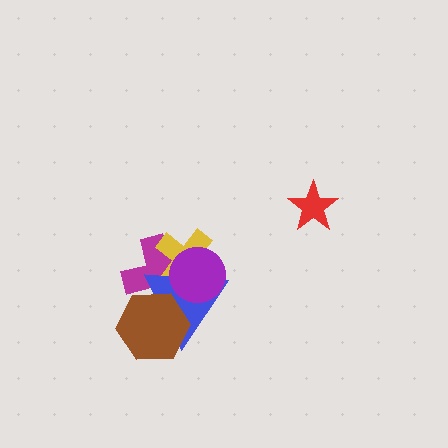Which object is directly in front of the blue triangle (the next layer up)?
The brown hexagon is directly in front of the blue triangle.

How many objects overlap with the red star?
0 objects overlap with the red star.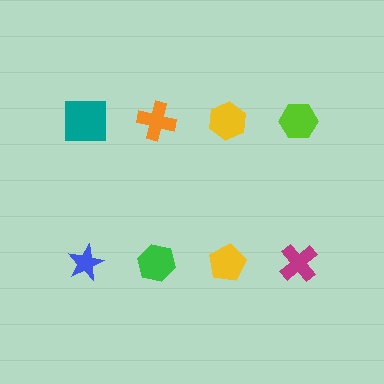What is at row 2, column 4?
A magenta cross.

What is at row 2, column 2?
A green hexagon.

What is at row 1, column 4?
A lime hexagon.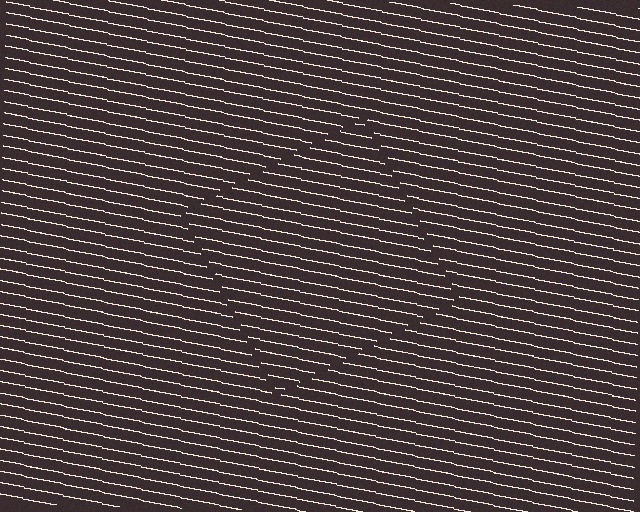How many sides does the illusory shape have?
4 sides — the line-ends trace a square.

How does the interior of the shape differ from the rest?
The interior of the shape contains the same grating, shifted by half a period — the contour is defined by the phase discontinuity where line-ends from the inner and outer gratings abut.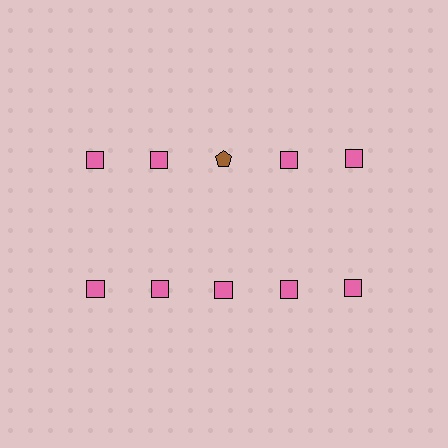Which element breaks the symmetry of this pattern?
The brown pentagon in the top row, center column breaks the symmetry. All other shapes are pink squares.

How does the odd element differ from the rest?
It differs in both color (brown instead of pink) and shape (pentagon instead of square).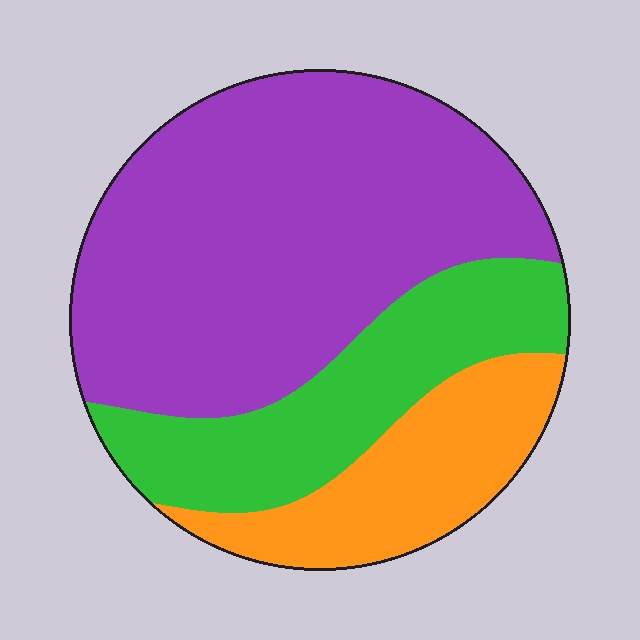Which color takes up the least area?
Orange, at roughly 20%.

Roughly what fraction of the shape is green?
Green takes up about one quarter (1/4) of the shape.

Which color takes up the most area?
Purple, at roughly 55%.